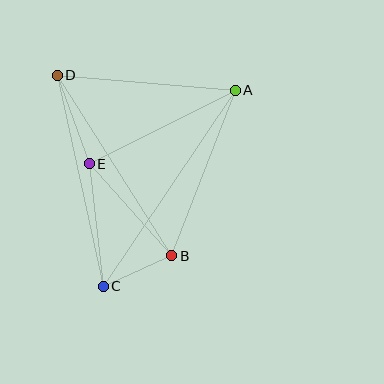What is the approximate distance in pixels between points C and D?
The distance between C and D is approximately 216 pixels.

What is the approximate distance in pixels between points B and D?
The distance between B and D is approximately 214 pixels.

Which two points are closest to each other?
Points B and C are closest to each other.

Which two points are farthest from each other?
Points A and C are farthest from each other.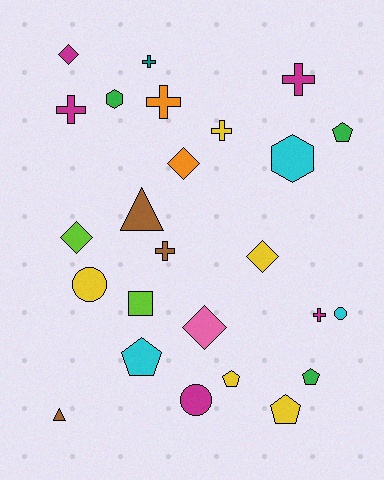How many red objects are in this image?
There are no red objects.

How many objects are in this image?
There are 25 objects.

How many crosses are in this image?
There are 7 crosses.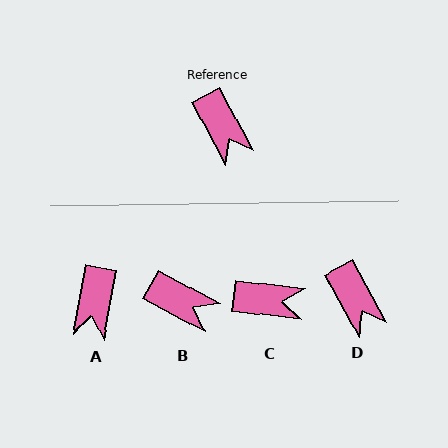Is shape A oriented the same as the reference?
No, it is off by about 39 degrees.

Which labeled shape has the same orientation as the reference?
D.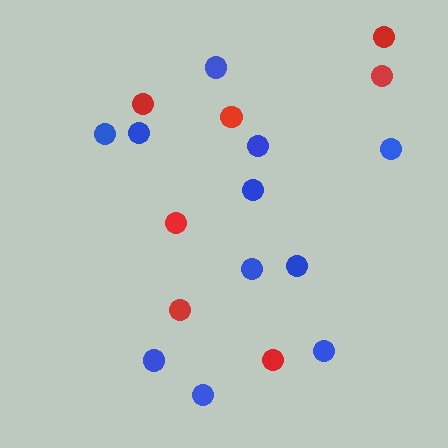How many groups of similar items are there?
There are 2 groups: one group of red circles (7) and one group of blue circles (11).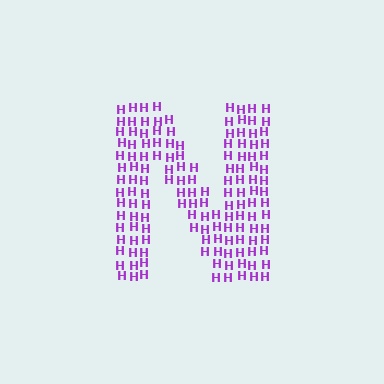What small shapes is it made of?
It is made of small letter H's.